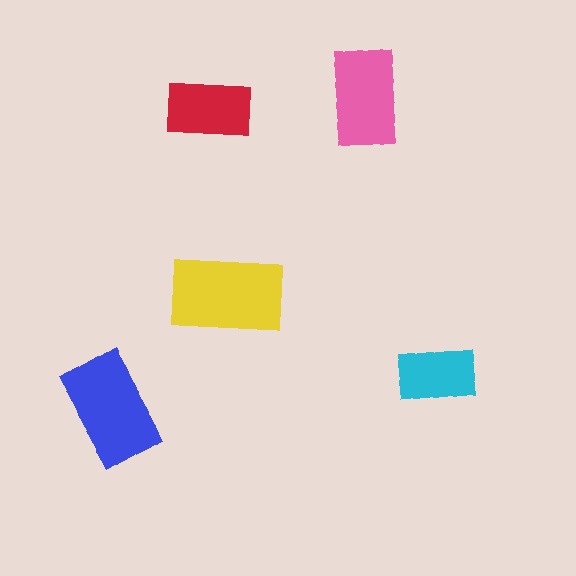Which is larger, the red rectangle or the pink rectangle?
The pink one.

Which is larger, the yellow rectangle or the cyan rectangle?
The yellow one.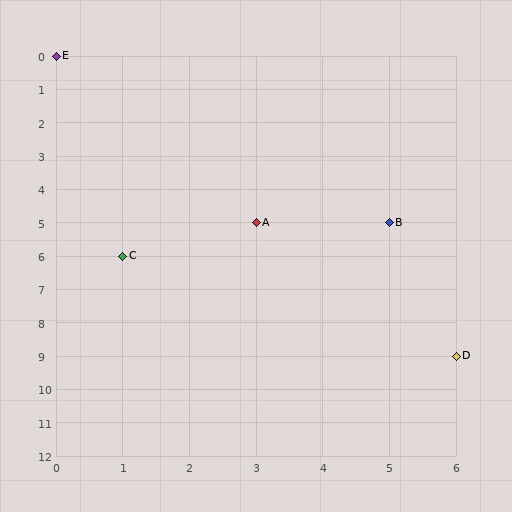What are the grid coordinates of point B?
Point B is at grid coordinates (5, 5).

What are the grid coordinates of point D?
Point D is at grid coordinates (6, 9).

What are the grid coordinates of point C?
Point C is at grid coordinates (1, 6).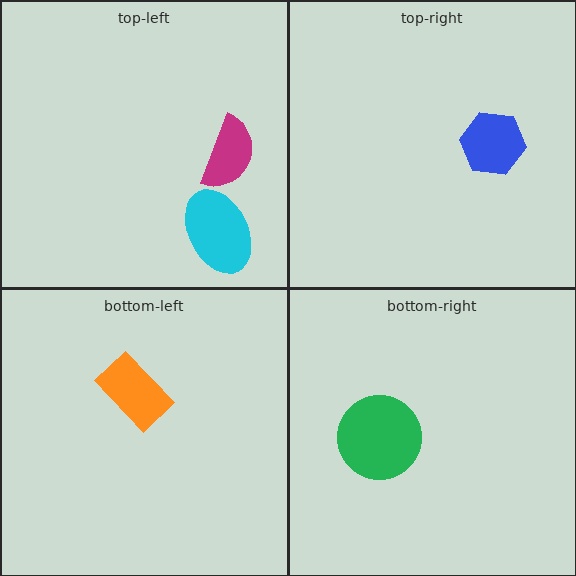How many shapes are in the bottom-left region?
1.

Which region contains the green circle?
The bottom-right region.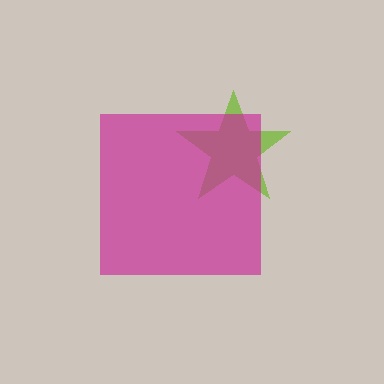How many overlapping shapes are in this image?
There are 2 overlapping shapes in the image.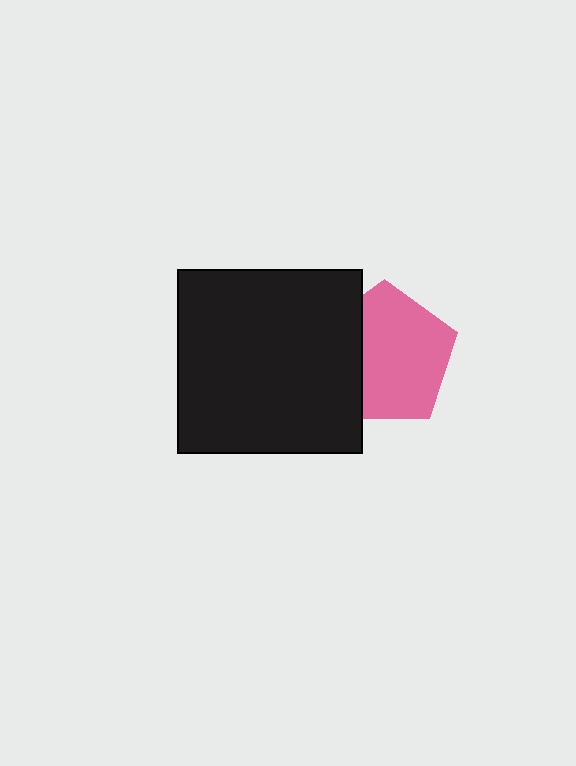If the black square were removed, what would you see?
You would see the complete pink pentagon.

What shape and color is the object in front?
The object in front is a black square.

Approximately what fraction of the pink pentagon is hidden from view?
Roughly 30% of the pink pentagon is hidden behind the black square.